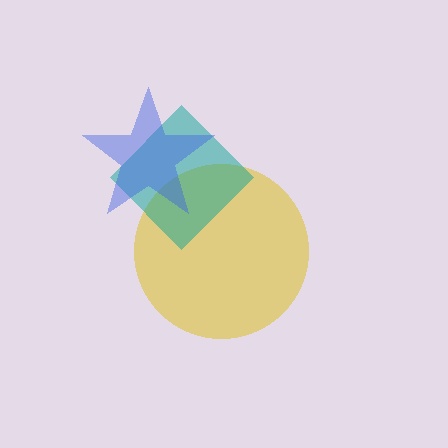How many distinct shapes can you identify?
There are 3 distinct shapes: a yellow circle, a teal diamond, a blue star.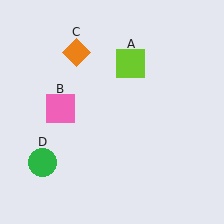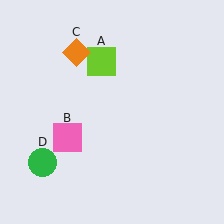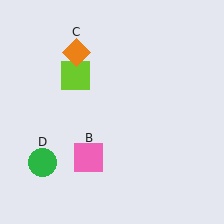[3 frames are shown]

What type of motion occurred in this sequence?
The lime square (object A), pink square (object B) rotated counterclockwise around the center of the scene.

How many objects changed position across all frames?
2 objects changed position: lime square (object A), pink square (object B).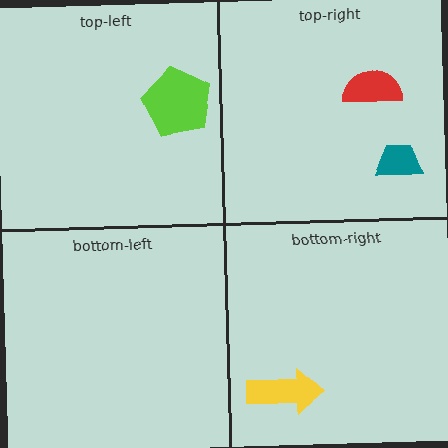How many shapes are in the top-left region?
1.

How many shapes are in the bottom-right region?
1.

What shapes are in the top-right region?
The red semicircle, the teal trapezoid.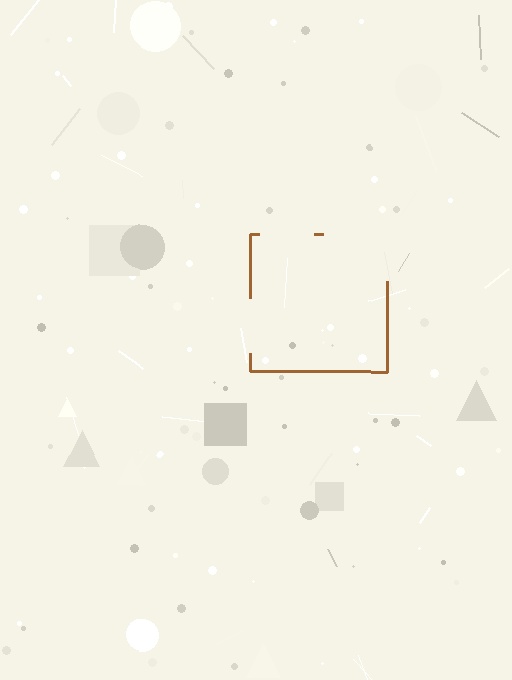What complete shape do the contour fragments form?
The contour fragments form a square.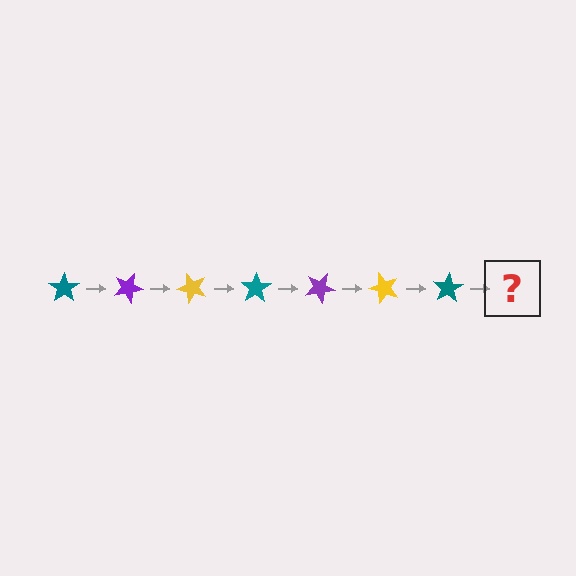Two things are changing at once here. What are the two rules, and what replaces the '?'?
The two rules are that it rotates 25 degrees each step and the color cycles through teal, purple, and yellow. The '?' should be a purple star, rotated 175 degrees from the start.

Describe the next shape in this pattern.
It should be a purple star, rotated 175 degrees from the start.